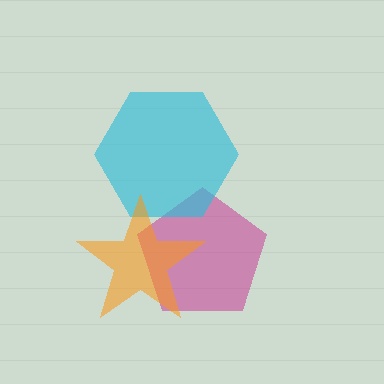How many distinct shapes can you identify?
There are 3 distinct shapes: a magenta pentagon, a cyan hexagon, an orange star.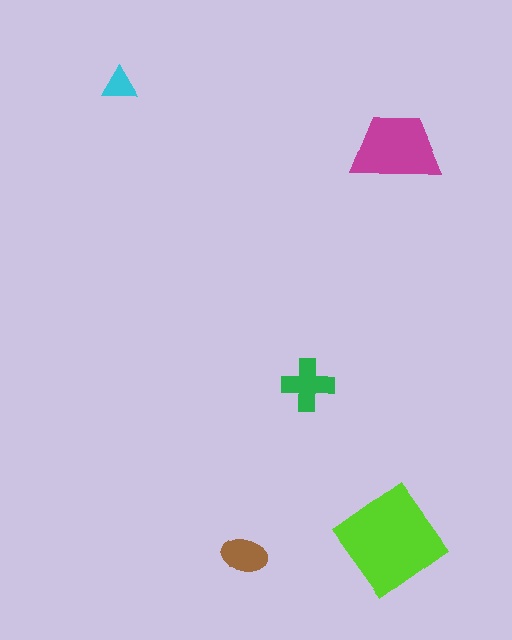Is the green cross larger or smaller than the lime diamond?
Smaller.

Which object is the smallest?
The cyan triangle.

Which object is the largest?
The lime diamond.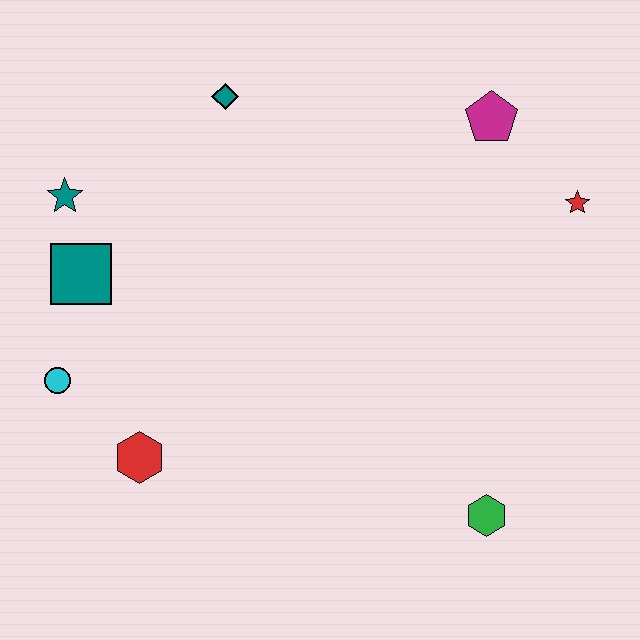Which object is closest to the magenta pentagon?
The red star is closest to the magenta pentagon.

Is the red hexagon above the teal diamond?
No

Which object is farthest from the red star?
The cyan circle is farthest from the red star.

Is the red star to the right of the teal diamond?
Yes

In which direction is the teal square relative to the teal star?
The teal square is below the teal star.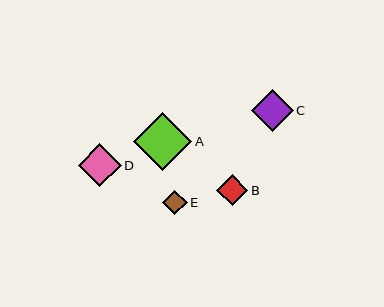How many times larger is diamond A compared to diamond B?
Diamond A is approximately 1.9 times the size of diamond B.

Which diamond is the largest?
Diamond A is the largest with a size of approximately 58 pixels.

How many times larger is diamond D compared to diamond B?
Diamond D is approximately 1.4 times the size of diamond B.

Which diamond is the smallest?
Diamond E is the smallest with a size of approximately 24 pixels.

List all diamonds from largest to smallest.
From largest to smallest: A, D, C, B, E.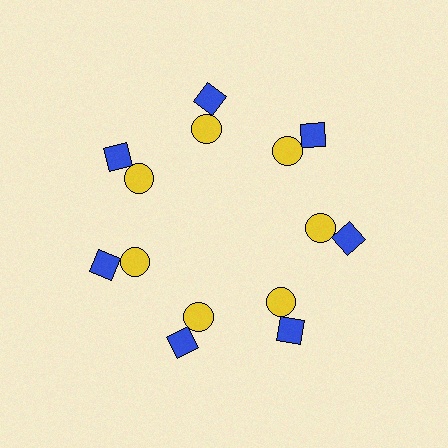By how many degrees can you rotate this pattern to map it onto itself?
The pattern maps onto itself every 51 degrees of rotation.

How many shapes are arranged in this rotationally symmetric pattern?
There are 14 shapes, arranged in 7 groups of 2.